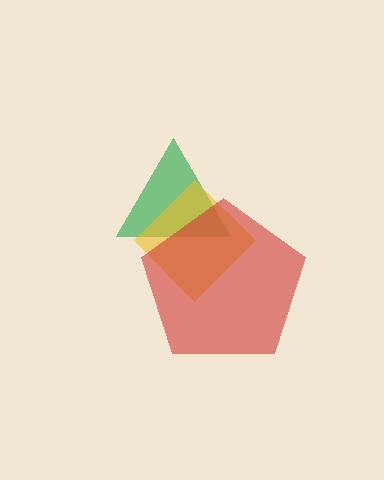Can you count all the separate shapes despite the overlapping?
Yes, there are 3 separate shapes.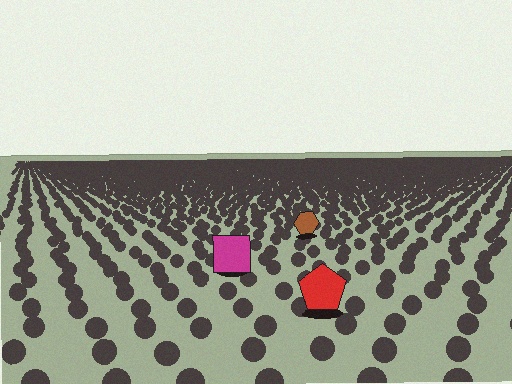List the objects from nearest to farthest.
From nearest to farthest: the red pentagon, the magenta square, the brown hexagon.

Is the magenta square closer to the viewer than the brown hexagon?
Yes. The magenta square is closer — you can tell from the texture gradient: the ground texture is coarser near it.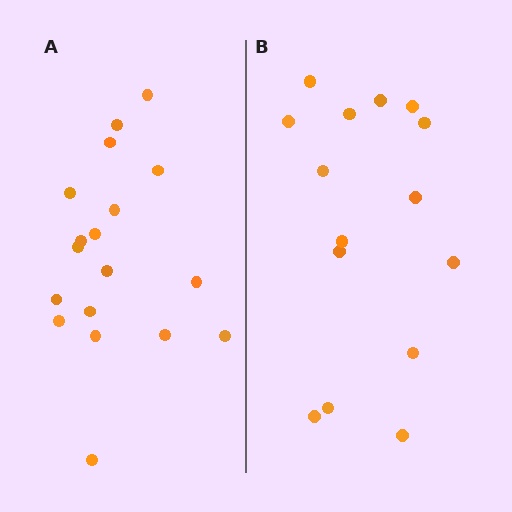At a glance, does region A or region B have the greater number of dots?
Region A (the left region) has more dots.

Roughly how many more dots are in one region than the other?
Region A has just a few more — roughly 2 or 3 more dots than region B.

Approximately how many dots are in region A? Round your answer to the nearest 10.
About 20 dots. (The exact count is 18, which rounds to 20.)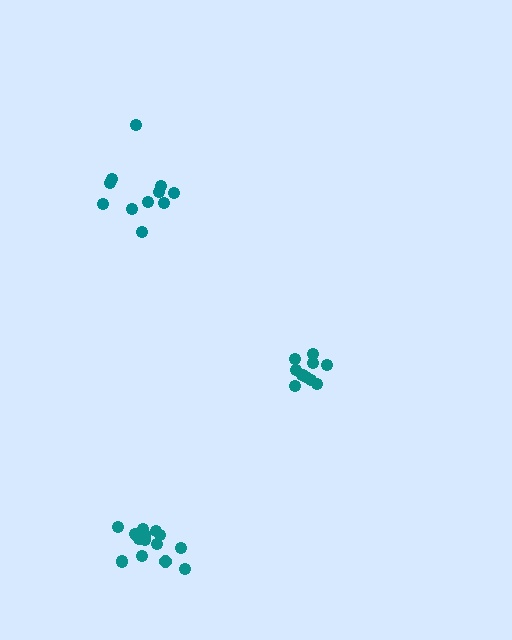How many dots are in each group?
Group 1: 10 dots, Group 2: 15 dots, Group 3: 11 dots (36 total).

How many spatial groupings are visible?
There are 3 spatial groupings.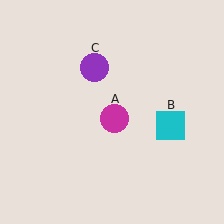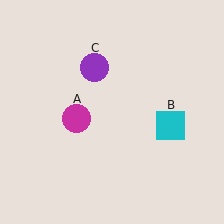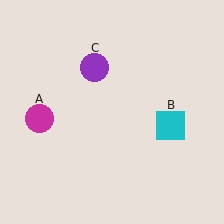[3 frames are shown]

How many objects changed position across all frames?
1 object changed position: magenta circle (object A).